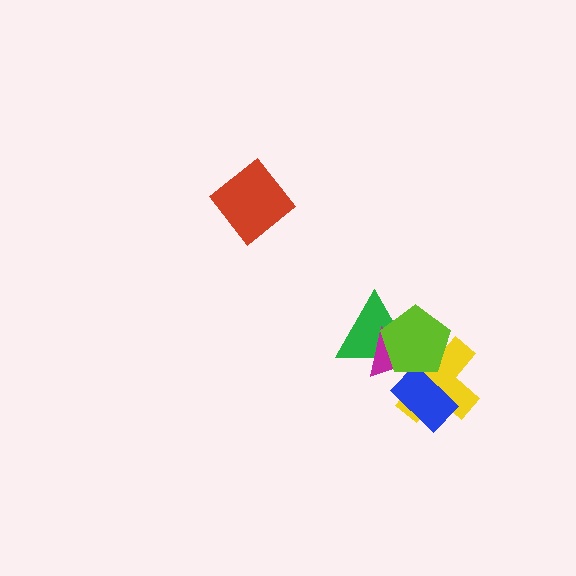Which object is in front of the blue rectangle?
The lime pentagon is in front of the blue rectangle.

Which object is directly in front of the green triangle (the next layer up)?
The magenta triangle is directly in front of the green triangle.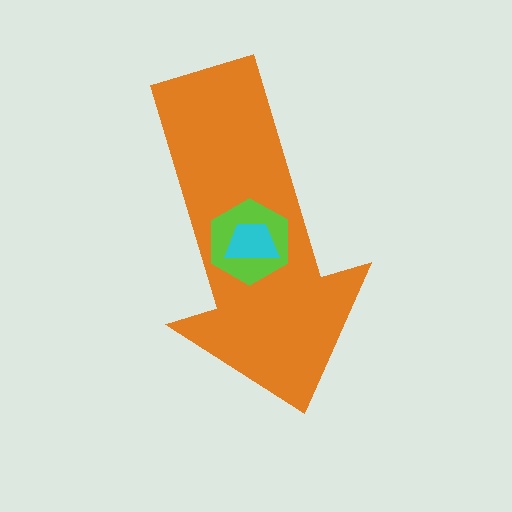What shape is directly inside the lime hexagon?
The cyan trapezoid.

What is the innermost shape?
The cyan trapezoid.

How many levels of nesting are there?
3.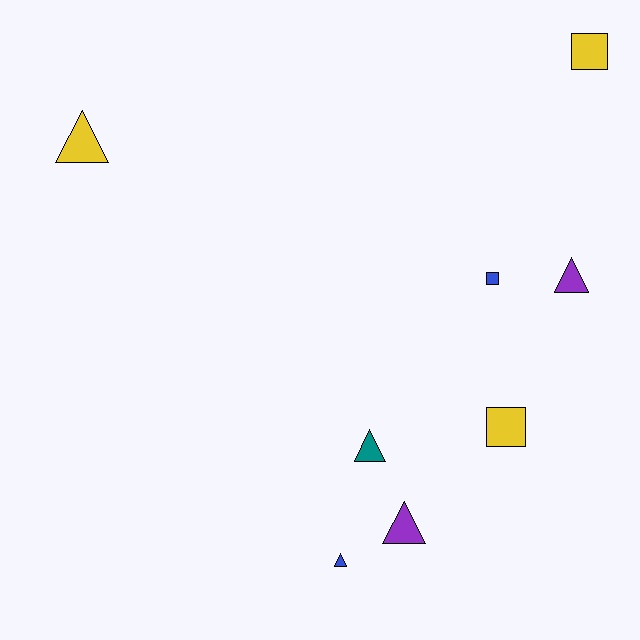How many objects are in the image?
There are 8 objects.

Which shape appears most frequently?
Triangle, with 5 objects.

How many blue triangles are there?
There is 1 blue triangle.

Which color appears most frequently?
Yellow, with 3 objects.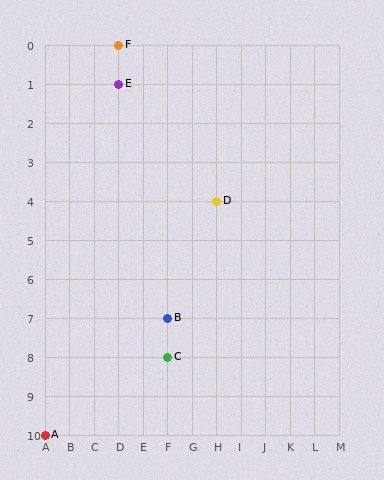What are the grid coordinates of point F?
Point F is at grid coordinates (D, 0).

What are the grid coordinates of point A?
Point A is at grid coordinates (A, 10).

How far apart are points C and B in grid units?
Points C and B are 1 row apart.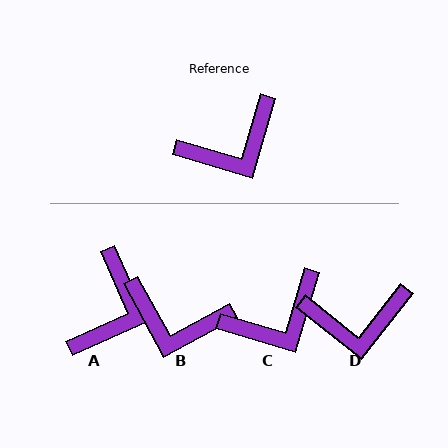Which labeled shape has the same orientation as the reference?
C.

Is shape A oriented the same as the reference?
No, it is off by about 41 degrees.